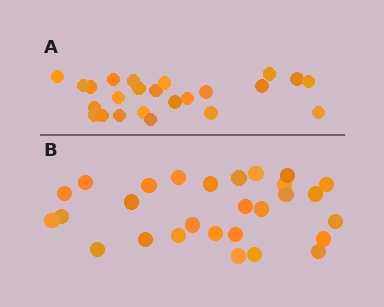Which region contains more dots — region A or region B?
Region B (the bottom region) has more dots.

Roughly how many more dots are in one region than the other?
Region B has about 4 more dots than region A.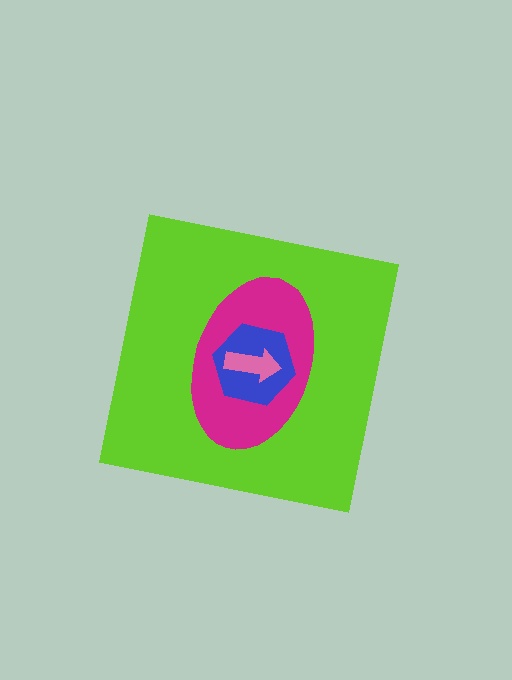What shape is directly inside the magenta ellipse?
The blue hexagon.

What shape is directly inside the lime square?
The magenta ellipse.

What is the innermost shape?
The pink arrow.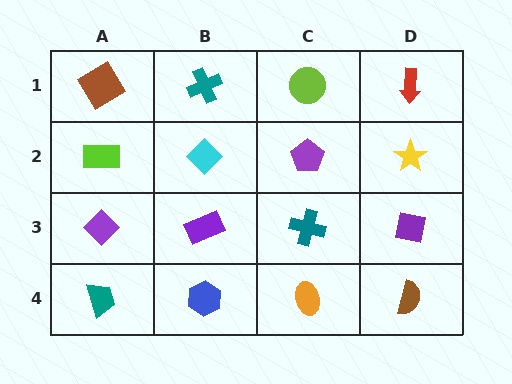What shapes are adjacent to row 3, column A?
A lime rectangle (row 2, column A), a teal trapezoid (row 4, column A), a purple rectangle (row 3, column B).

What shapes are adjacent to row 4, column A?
A purple diamond (row 3, column A), a blue hexagon (row 4, column B).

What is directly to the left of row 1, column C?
A teal cross.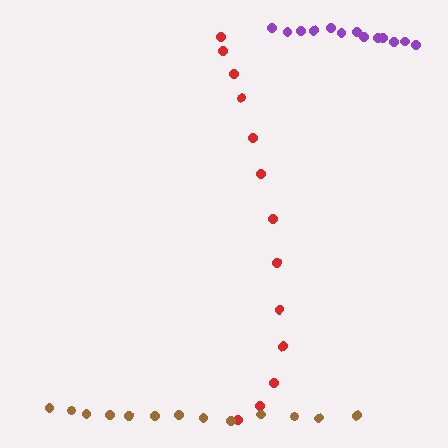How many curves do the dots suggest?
There are 3 distinct paths.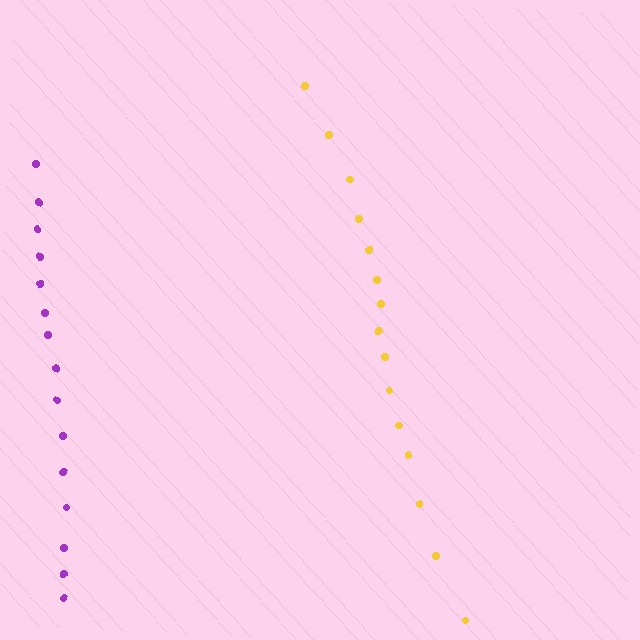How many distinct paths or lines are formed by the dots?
There are 2 distinct paths.